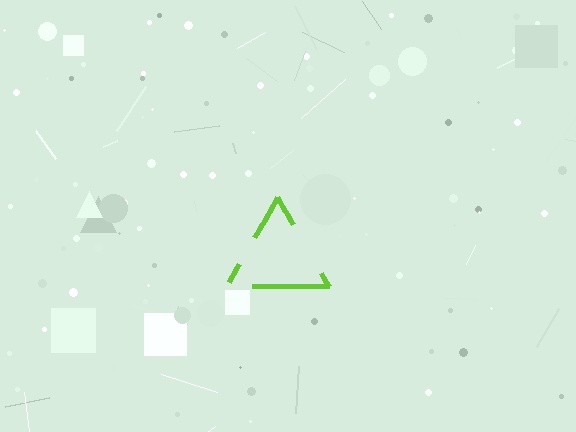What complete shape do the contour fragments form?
The contour fragments form a triangle.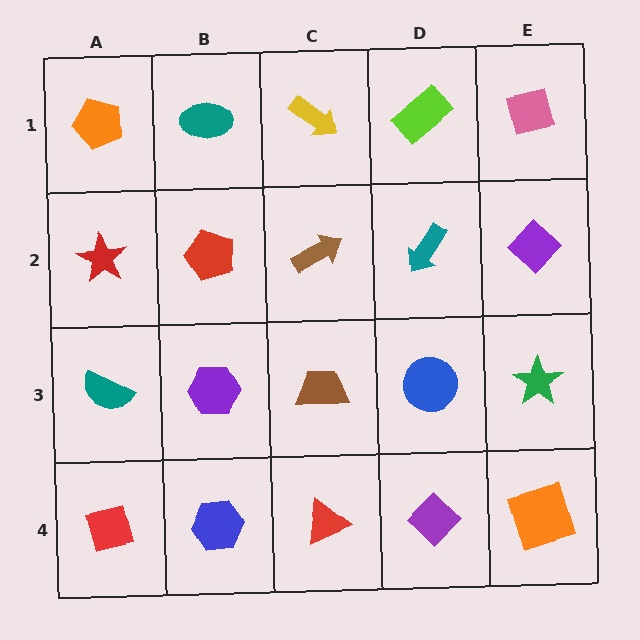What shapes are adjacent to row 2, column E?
A pink square (row 1, column E), a green star (row 3, column E), a teal arrow (row 2, column D).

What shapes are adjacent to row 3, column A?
A red star (row 2, column A), a red square (row 4, column A), a purple hexagon (row 3, column B).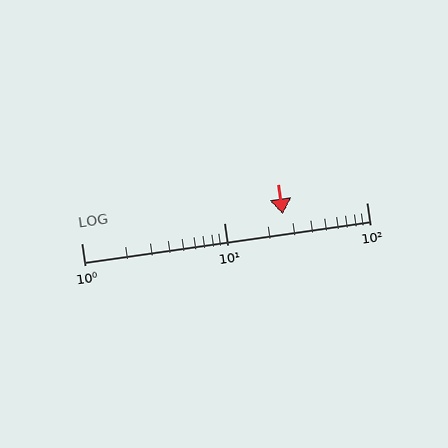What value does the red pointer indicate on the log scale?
The pointer indicates approximately 26.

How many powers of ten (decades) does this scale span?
The scale spans 2 decades, from 1 to 100.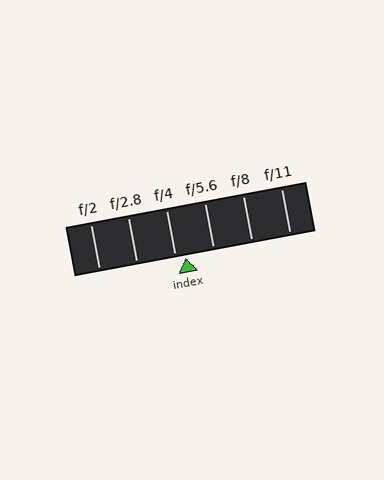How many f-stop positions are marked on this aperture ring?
There are 6 f-stop positions marked.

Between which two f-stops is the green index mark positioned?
The index mark is between f/4 and f/5.6.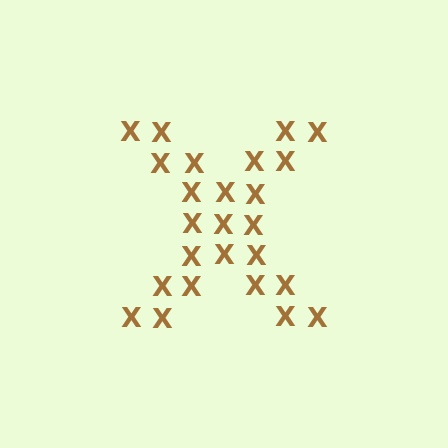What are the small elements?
The small elements are letter X's.